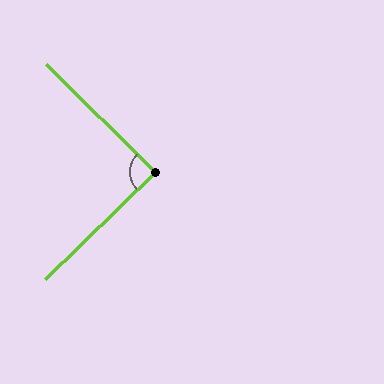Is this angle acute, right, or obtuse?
It is approximately a right angle.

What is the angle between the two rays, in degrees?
Approximately 89 degrees.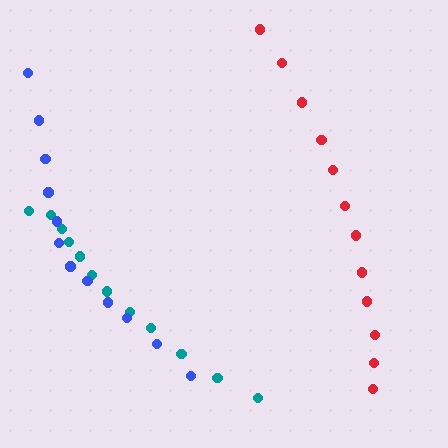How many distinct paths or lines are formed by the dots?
There are 3 distinct paths.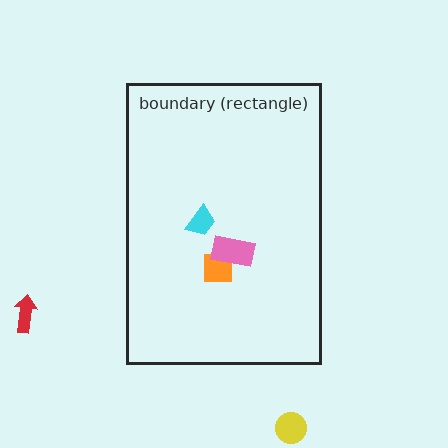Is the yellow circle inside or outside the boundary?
Outside.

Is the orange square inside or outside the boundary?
Inside.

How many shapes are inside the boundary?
3 inside, 2 outside.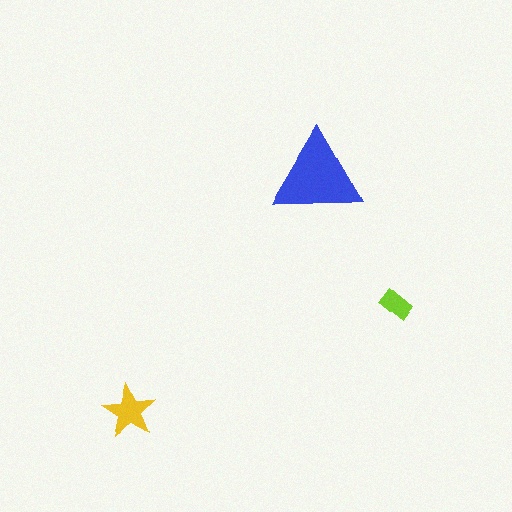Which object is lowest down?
The yellow star is bottommost.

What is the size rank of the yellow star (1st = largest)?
2nd.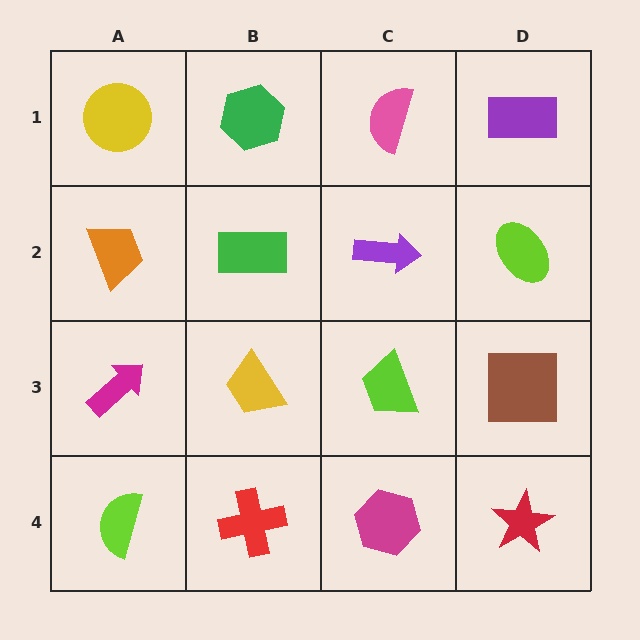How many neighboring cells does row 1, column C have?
3.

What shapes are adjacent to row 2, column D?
A purple rectangle (row 1, column D), a brown square (row 3, column D), a purple arrow (row 2, column C).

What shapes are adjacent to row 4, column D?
A brown square (row 3, column D), a magenta hexagon (row 4, column C).